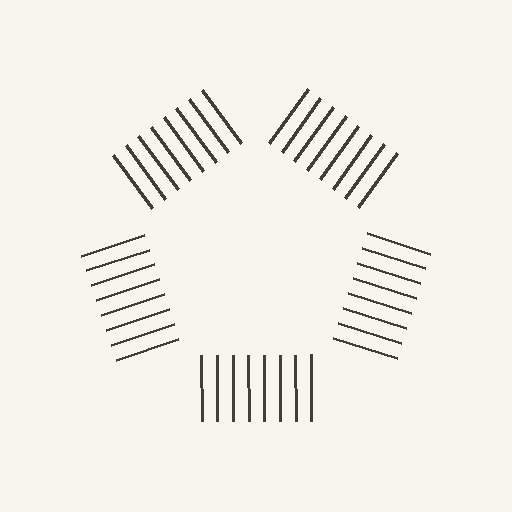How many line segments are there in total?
40 — 8 along each of the 5 edges.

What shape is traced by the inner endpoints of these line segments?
An illusory pentagon — the line segments terminate on its edges but no continuous stroke is drawn.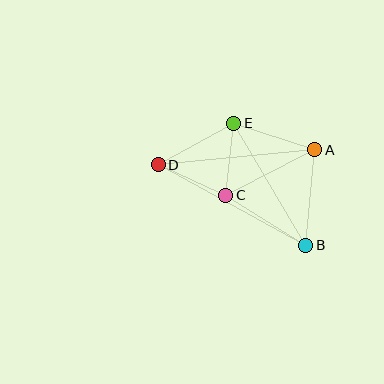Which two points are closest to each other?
Points C and E are closest to each other.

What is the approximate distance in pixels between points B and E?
The distance between B and E is approximately 142 pixels.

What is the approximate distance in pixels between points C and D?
The distance between C and D is approximately 74 pixels.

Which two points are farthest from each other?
Points B and D are farthest from each other.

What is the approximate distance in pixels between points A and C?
The distance between A and C is approximately 100 pixels.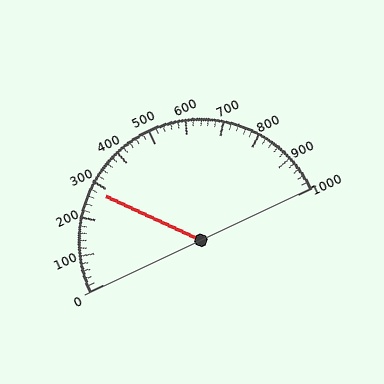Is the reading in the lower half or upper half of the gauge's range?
The reading is in the lower half of the range (0 to 1000).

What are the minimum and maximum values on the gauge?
The gauge ranges from 0 to 1000.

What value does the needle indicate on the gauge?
The needle indicates approximately 280.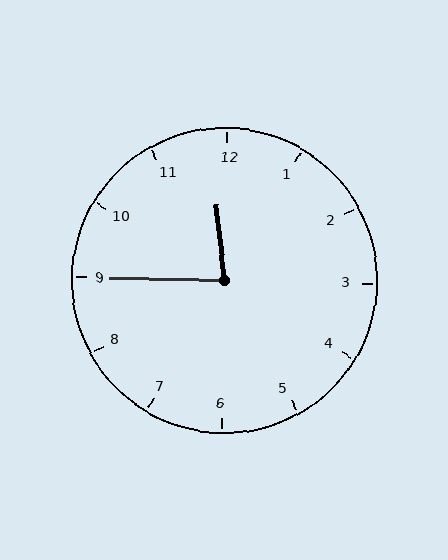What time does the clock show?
11:45.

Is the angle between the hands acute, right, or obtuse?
It is acute.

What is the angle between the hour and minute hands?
Approximately 82 degrees.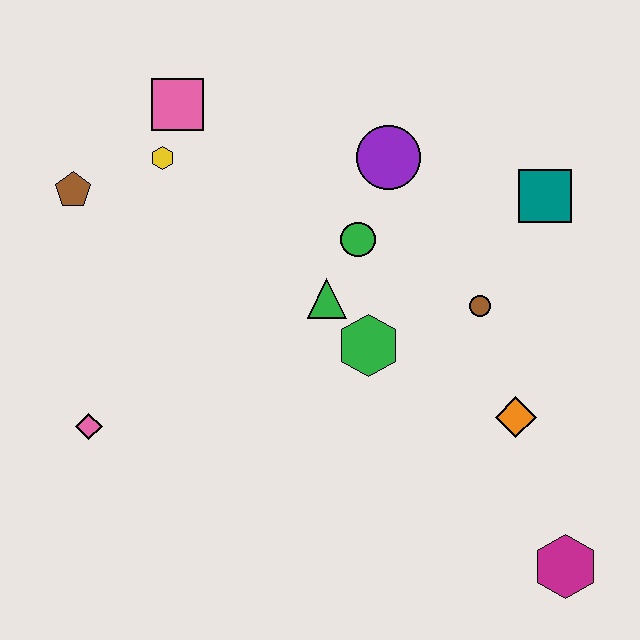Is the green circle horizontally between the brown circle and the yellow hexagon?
Yes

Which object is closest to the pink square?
The yellow hexagon is closest to the pink square.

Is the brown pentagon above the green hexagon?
Yes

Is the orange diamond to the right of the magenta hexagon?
No